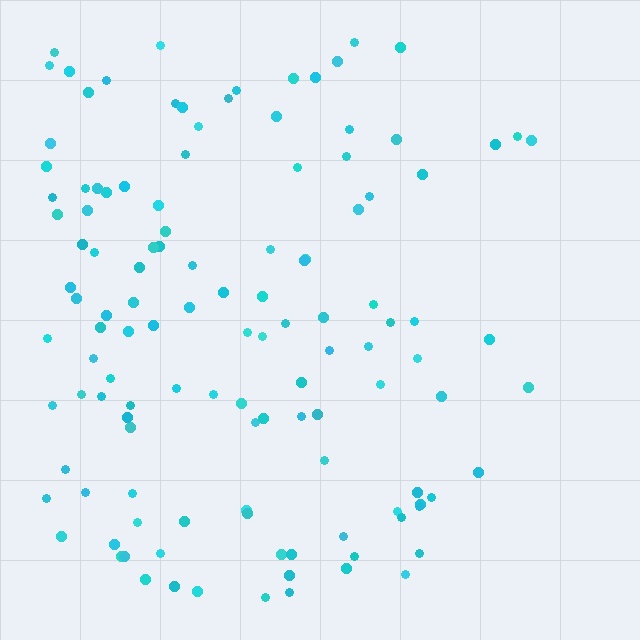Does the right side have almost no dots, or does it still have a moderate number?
Still a moderate number, just noticeably fewer than the left.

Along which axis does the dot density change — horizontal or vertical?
Horizontal.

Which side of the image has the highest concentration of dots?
The left.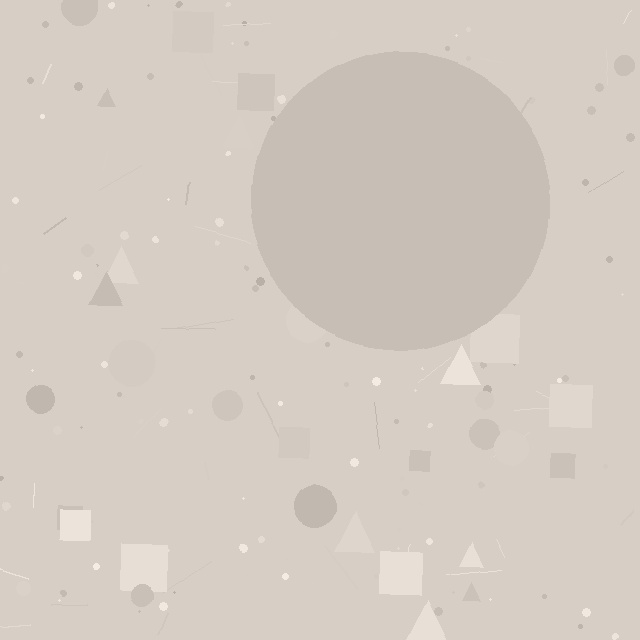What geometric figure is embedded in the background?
A circle is embedded in the background.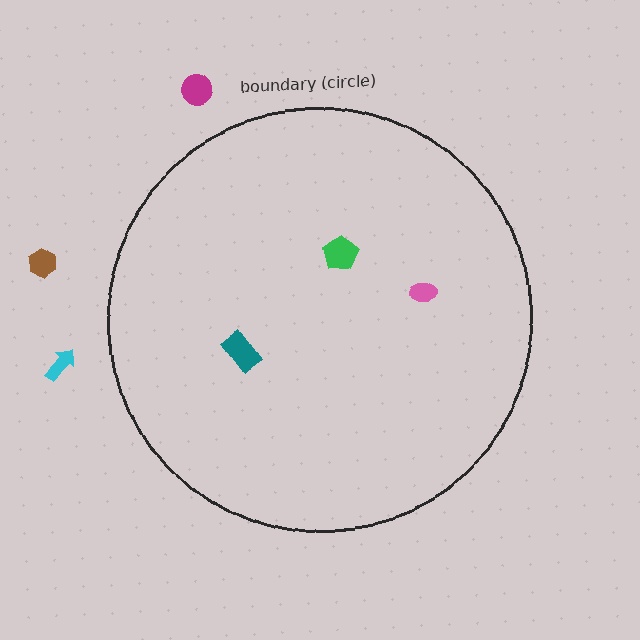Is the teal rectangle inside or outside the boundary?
Inside.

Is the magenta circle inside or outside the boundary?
Outside.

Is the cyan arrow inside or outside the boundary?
Outside.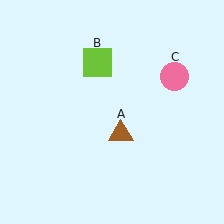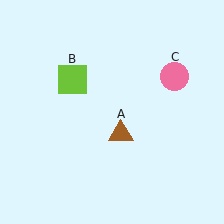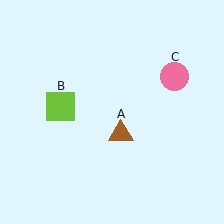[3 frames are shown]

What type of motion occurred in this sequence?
The lime square (object B) rotated counterclockwise around the center of the scene.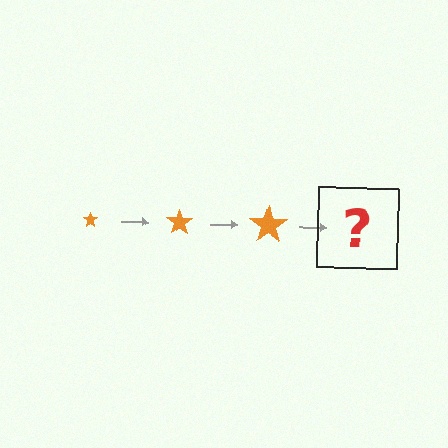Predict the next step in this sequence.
The next step is an orange star, larger than the previous one.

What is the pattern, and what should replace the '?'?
The pattern is that the star gets progressively larger each step. The '?' should be an orange star, larger than the previous one.